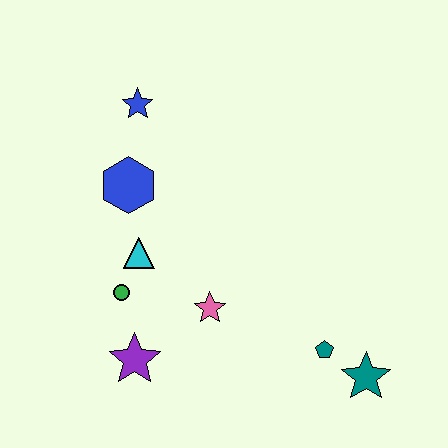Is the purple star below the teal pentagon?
Yes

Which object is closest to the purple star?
The green circle is closest to the purple star.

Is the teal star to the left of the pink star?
No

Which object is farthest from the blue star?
The teal star is farthest from the blue star.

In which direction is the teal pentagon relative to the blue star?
The teal pentagon is below the blue star.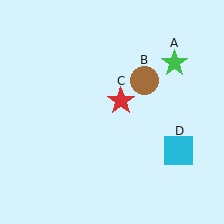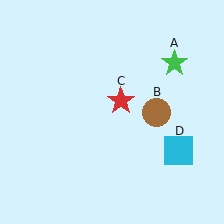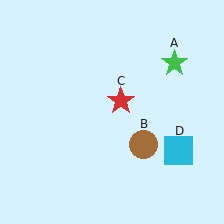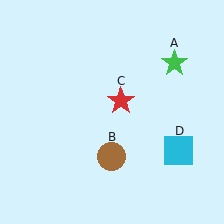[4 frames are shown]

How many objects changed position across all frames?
1 object changed position: brown circle (object B).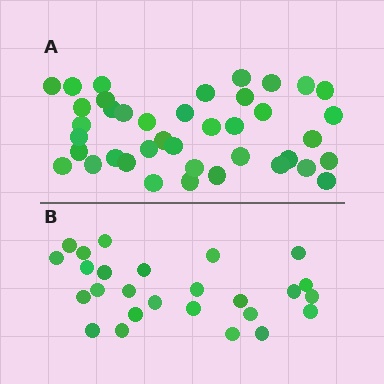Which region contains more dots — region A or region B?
Region A (the top region) has more dots.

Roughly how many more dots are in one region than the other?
Region A has approximately 15 more dots than region B.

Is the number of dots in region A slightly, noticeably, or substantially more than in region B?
Region A has substantially more. The ratio is roughly 1.5 to 1.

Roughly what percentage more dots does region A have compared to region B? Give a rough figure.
About 55% more.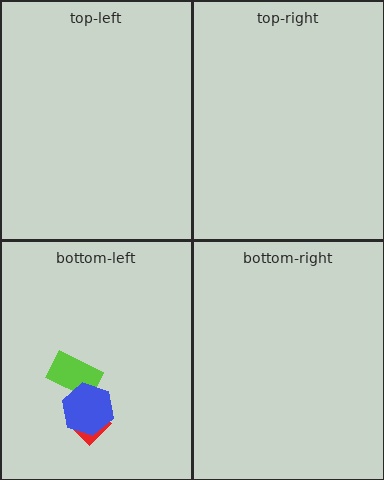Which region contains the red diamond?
The bottom-left region.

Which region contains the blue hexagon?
The bottom-left region.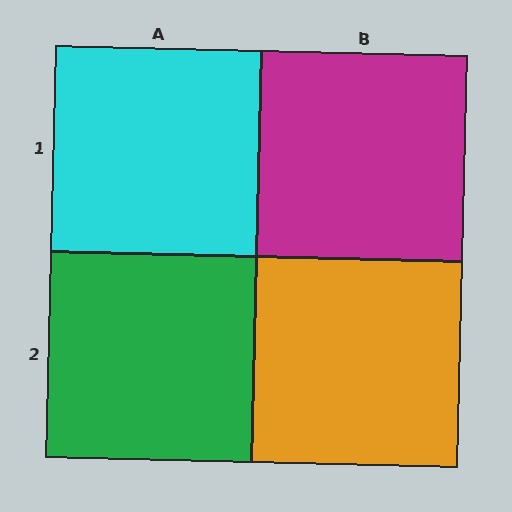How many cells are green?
1 cell is green.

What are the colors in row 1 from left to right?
Cyan, magenta.